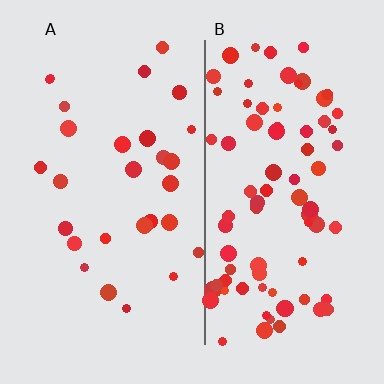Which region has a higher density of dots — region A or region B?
B (the right).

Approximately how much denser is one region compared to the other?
Approximately 2.9× — region B over region A.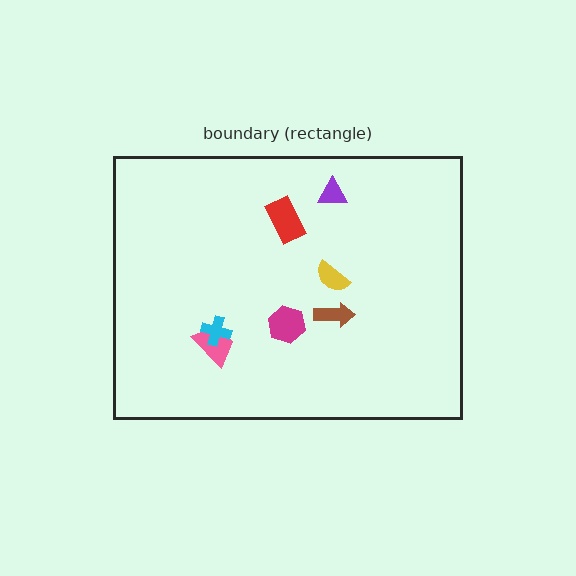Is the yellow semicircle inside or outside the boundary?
Inside.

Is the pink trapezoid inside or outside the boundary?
Inside.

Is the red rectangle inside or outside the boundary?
Inside.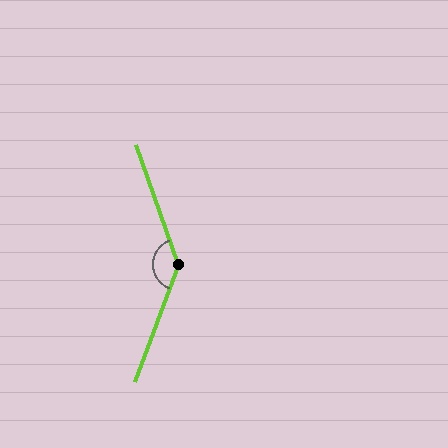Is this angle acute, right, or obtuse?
It is obtuse.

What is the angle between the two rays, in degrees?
Approximately 140 degrees.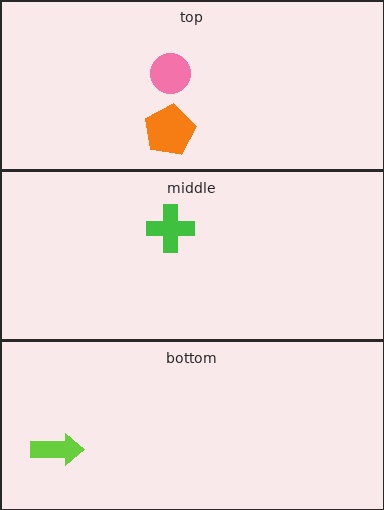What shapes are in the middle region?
The green cross.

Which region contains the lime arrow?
The bottom region.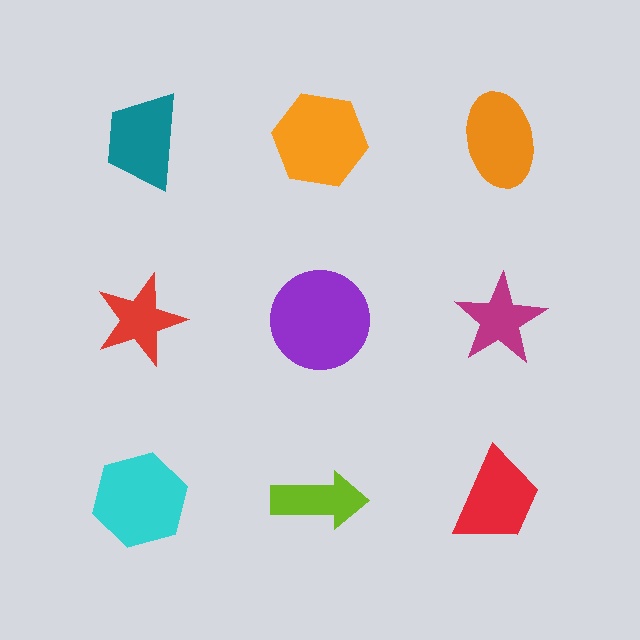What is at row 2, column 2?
A purple circle.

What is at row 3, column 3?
A red trapezoid.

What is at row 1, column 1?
A teal trapezoid.